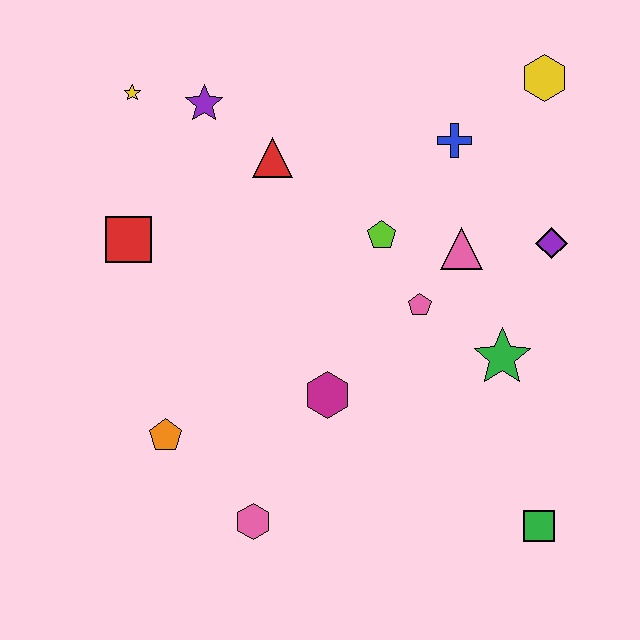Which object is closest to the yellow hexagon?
The blue cross is closest to the yellow hexagon.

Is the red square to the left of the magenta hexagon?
Yes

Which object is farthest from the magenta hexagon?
The yellow hexagon is farthest from the magenta hexagon.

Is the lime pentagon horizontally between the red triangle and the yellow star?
No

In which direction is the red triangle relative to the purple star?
The red triangle is to the right of the purple star.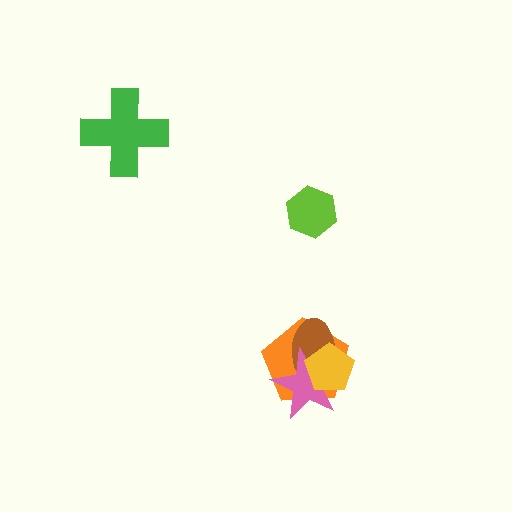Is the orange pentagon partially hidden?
Yes, it is partially covered by another shape.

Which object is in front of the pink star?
The yellow pentagon is in front of the pink star.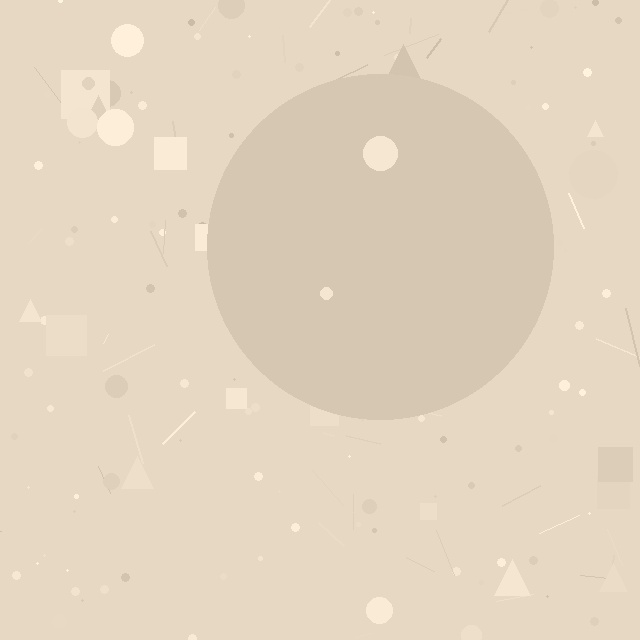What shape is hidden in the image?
A circle is hidden in the image.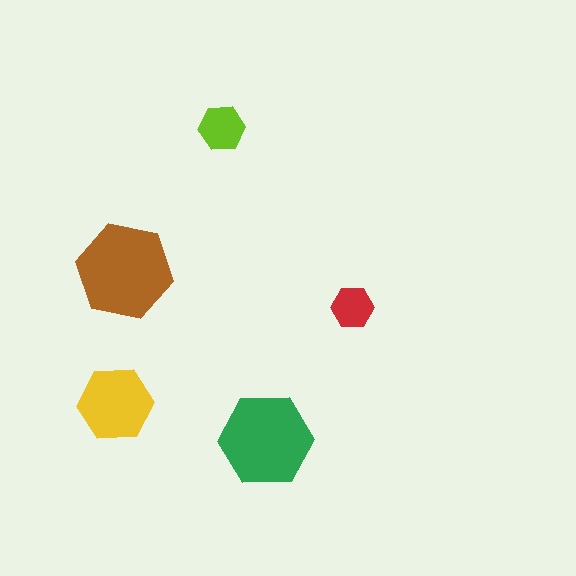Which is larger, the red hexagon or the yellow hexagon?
The yellow one.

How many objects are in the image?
There are 5 objects in the image.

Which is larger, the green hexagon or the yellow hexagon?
The green one.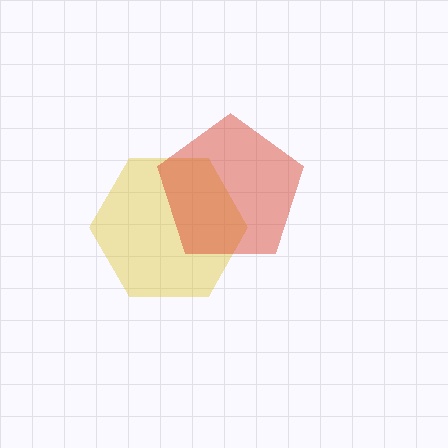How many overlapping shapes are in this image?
There are 2 overlapping shapes in the image.